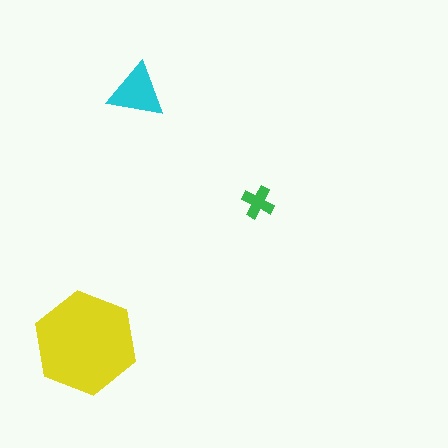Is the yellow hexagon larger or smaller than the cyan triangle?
Larger.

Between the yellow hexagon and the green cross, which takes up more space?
The yellow hexagon.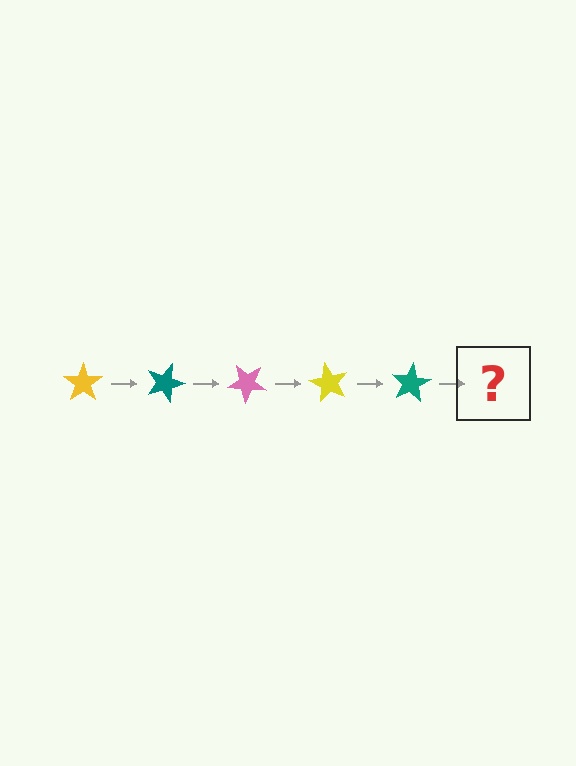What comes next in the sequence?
The next element should be a pink star, rotated 100 degrees from the start.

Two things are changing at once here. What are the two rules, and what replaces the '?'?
The two rules are that it rotates 20 degrees each step and the color cycles through yellow, teal, and pink. The '?' should be a pink star, rotated 100 degrees from the start.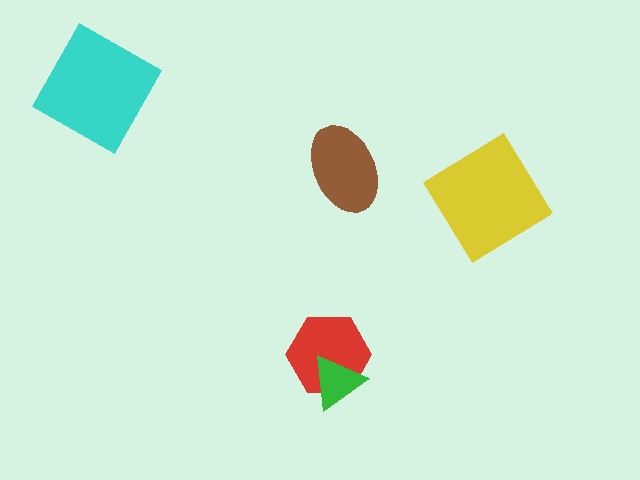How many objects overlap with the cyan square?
0 objects overlap with the cyan square.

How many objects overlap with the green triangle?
1 object overlaps with the green triangle.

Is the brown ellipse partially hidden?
No, no other shape covers it.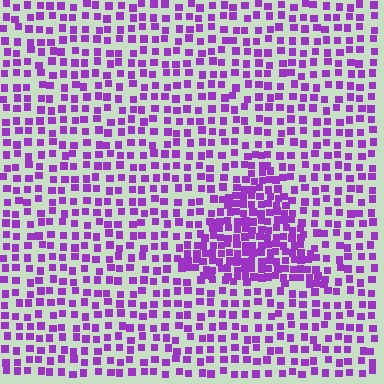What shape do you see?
I see a triangle.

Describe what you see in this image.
The image contains small purple elements arranged at two different densities. A triangle-shaped region is visible where the elements are more densely packed than the surrounding area.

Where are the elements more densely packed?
The elements are more densely packed inside the triangle boundary.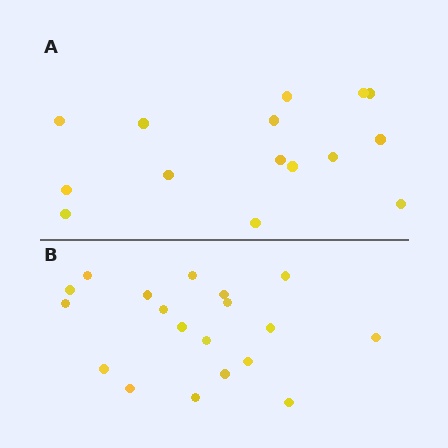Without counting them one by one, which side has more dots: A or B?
Region B (the bottom region) has more dots.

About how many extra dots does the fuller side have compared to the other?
Region B has about 4 more dots than region A.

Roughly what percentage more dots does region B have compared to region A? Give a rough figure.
About 25% more.